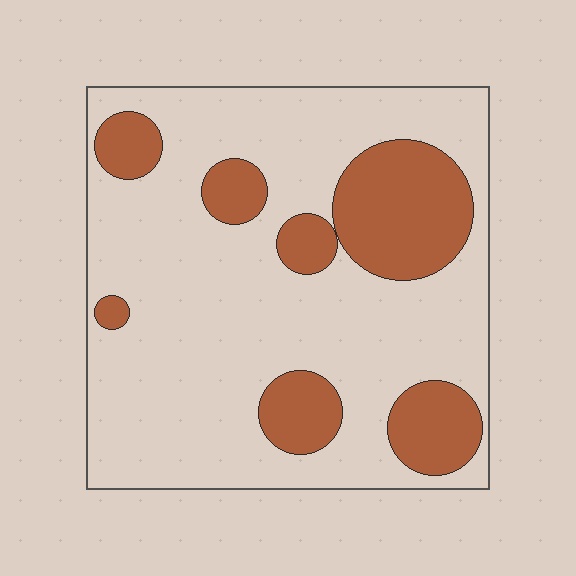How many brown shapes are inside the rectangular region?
7.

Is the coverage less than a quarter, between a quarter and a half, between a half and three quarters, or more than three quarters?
Less than a quarter.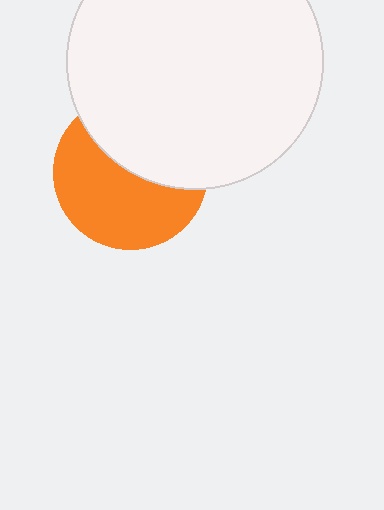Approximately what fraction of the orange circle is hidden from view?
Roughly 44% of the orange circle is hidden behind the white circle.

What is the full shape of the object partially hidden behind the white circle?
The partially hidden object is an orange circle.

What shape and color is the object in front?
The object in front is a white circle.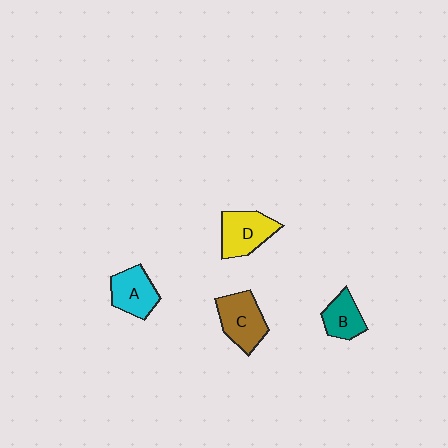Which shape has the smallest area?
Shape B (teal).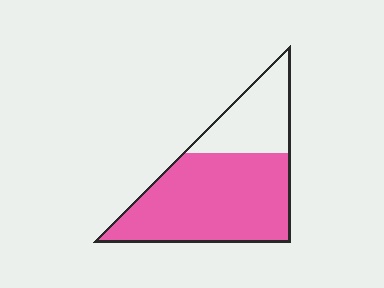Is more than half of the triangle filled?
Yes.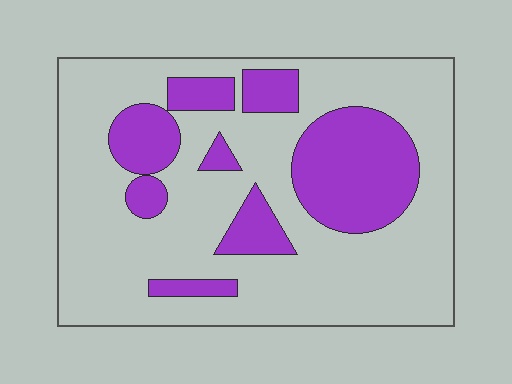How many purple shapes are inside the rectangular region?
8.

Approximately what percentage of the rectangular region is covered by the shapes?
Approximately 25%.